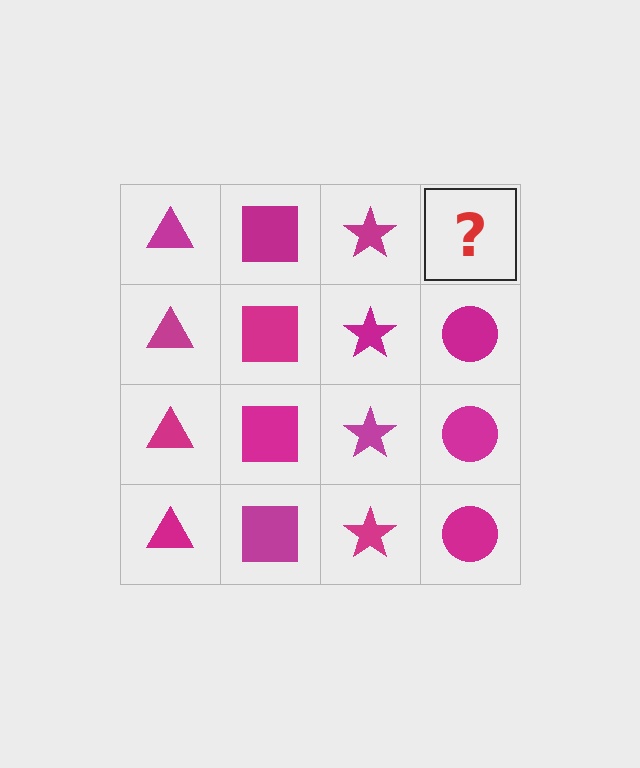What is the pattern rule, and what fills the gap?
The rule is that each column has a consistent shape. The gap should be filled with a magenta circle.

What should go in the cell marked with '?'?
The missing cell should contain a magenta circle.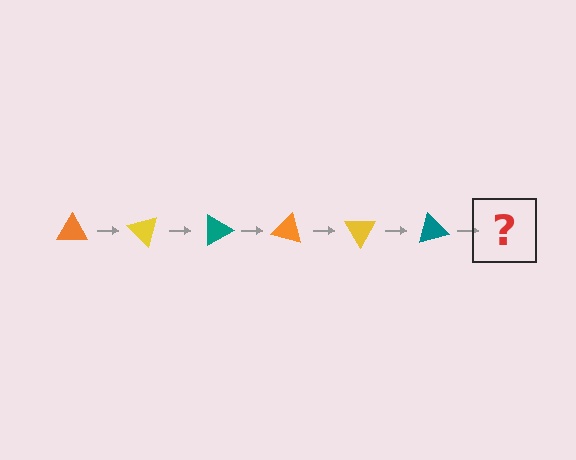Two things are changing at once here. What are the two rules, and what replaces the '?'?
The two rules are that it rotates 45 degrees each step and the color cycles through orange, yellow, and teal. The '?' should be an orange triangle, rotated 270 degrees from the start.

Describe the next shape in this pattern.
It should be an orange triangle, rotated 270 degrees from the start.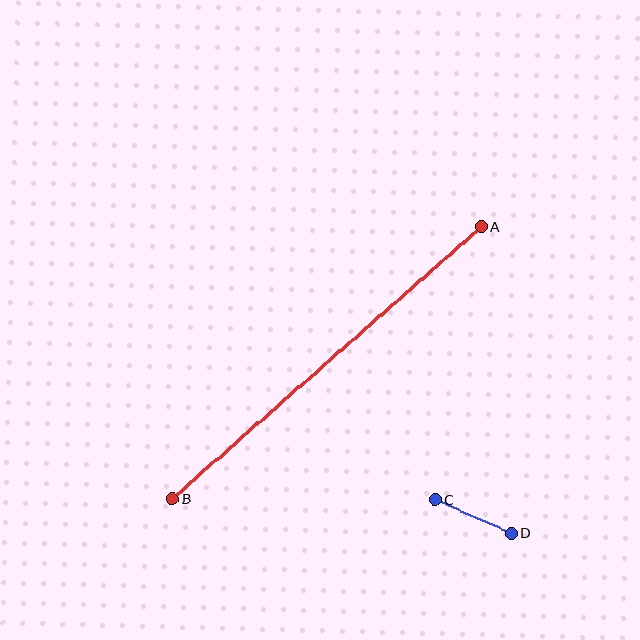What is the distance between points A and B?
The distance is approximately 412 pixels.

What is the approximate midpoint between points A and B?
The midpoint is at approximately (327, 363) pixels.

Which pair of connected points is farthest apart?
Points A and B are farthest apart.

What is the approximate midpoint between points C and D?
The midpoint is at approximately (473, 517) pixels.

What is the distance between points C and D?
The distance is approximately 83 pixels.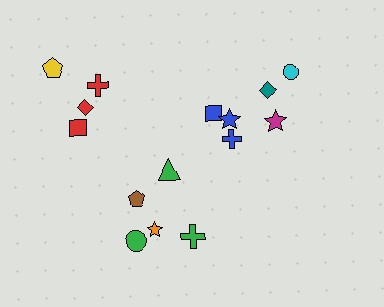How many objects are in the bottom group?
There are 5 objects.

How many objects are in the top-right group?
There are 6 objects.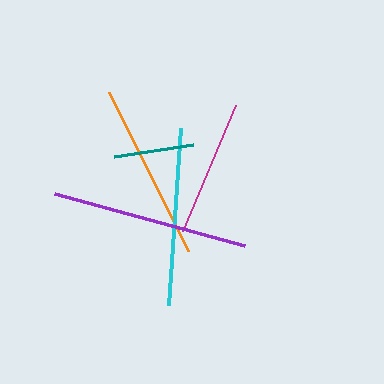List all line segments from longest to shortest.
From longest to shortest: purple, cyan, orange, magenta, teal.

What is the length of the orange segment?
The orange segment is approximately 178 pixels long.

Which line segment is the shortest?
The teal line is the shortest at approximately 80 pixels.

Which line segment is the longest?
The purple line is the longest at approximately 198 pixels.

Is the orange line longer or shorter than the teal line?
The orange line is longer than the teal line.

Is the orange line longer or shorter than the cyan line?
The cyan line is longer than the orange line.